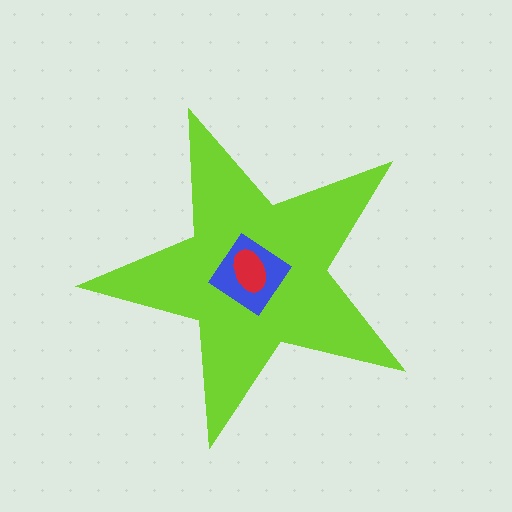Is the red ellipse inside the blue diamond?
Yes.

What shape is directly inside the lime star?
The blue diamond.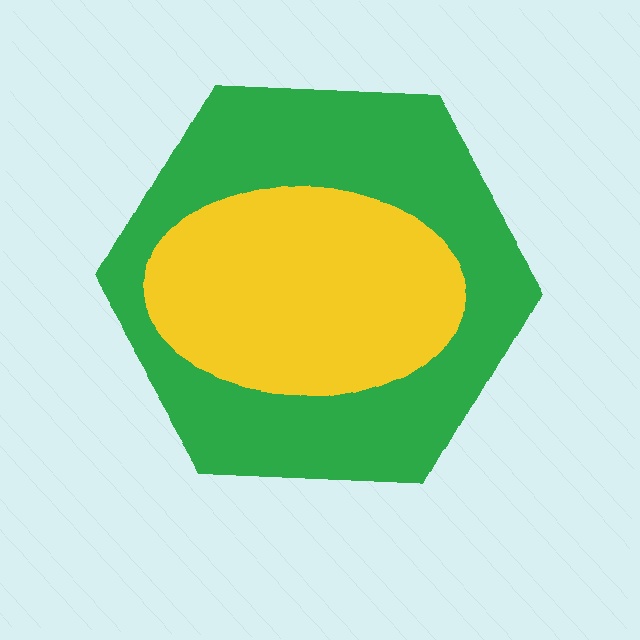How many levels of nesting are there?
2.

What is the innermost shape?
The yellow ellipse.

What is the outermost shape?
The green hexagon.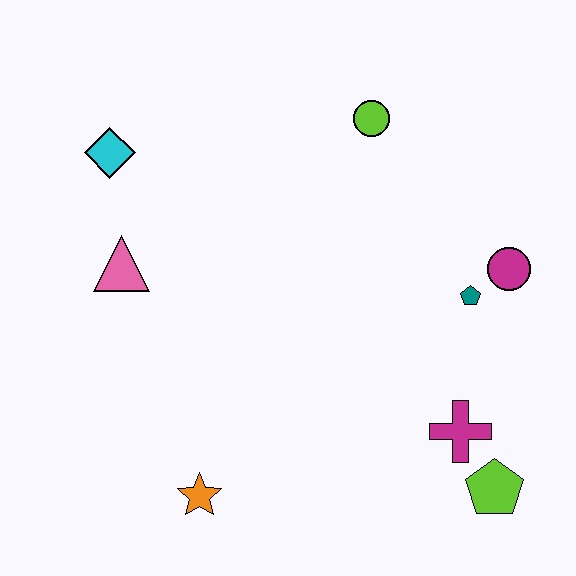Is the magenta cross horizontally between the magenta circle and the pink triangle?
Yes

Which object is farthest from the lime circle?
The orange star is farthest from the lime circle.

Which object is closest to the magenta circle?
The teal pentagon is closest to the magenta circle.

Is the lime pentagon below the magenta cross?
Yes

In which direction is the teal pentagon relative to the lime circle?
The teal pentagon is below the lime circle.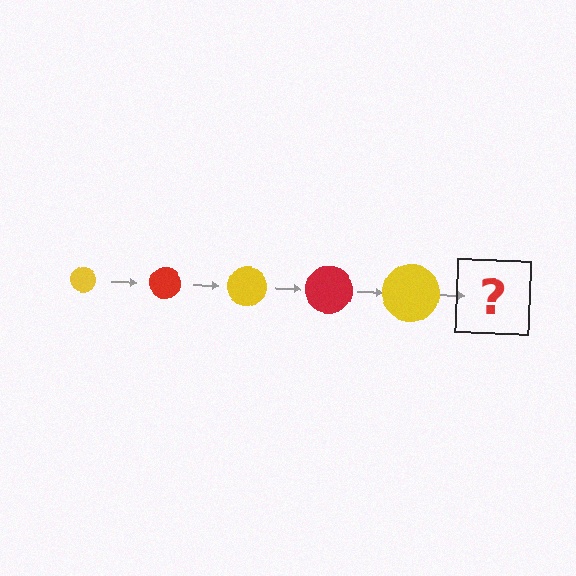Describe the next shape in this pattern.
It should be a red circle, larger than the previous one.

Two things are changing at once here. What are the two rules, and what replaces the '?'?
The two rules are that the circle grows larger each step and the color cycles through yellow and red. The '?' should be a red circle, larger than the previous one.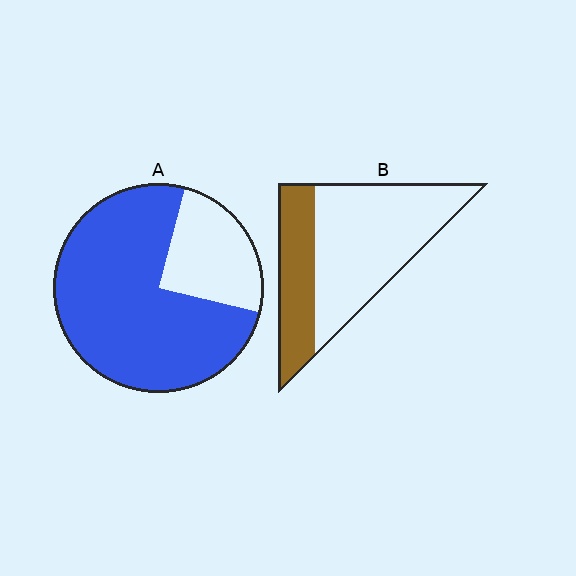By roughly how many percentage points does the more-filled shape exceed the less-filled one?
By roughly 45 percentage points (A over B).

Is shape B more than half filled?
No.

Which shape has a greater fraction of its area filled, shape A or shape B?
Shape A.